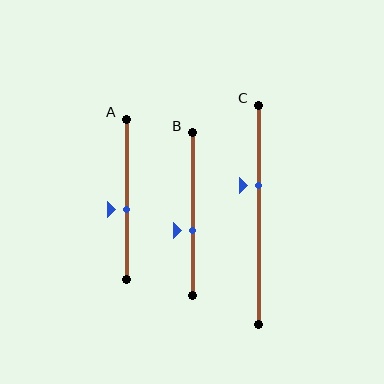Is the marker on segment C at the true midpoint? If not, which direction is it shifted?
No, the marker on segment C is shifted upward by about 13% of the segment length.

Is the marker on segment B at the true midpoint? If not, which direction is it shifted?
No, the marker on segment B is shifted downward by about 10% of the segment length.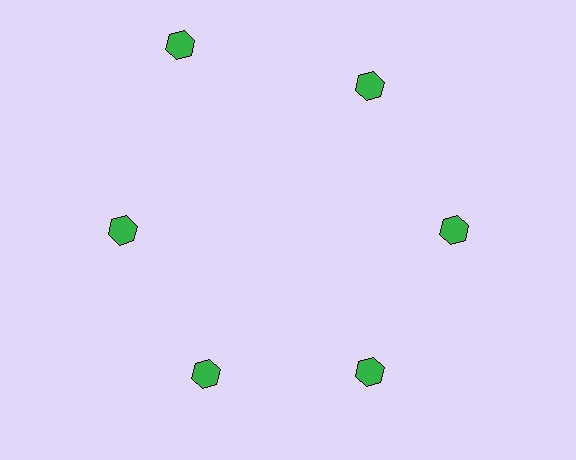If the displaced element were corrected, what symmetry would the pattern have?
It would have 6-fold rotational symmetry — the pattern would map onto itself every 60 degrees.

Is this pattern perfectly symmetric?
No. The 6 green hexagons are arranged in a ring, but one element near the 11 o'clock position is pushed outward from the center, breaking the 6-fold rotational symmetry.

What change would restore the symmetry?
The symmetry would be restored by moving it inward, back onto the ring so that all 6 hexagons sit at equal angles and equal distance from the center.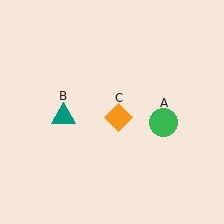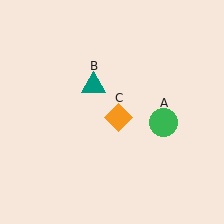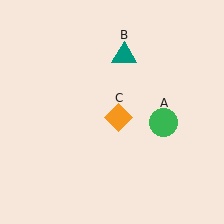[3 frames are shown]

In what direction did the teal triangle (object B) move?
The teal triangle (object B) moved up and to the right.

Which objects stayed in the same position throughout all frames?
Green circle (object A) and orange diamond (object C) remained stationary.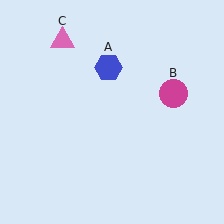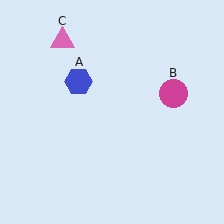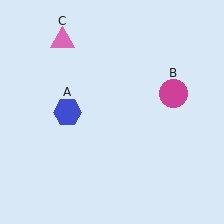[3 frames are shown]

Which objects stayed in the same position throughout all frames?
Magenta circle (object B) and pink triangle (object C) remained stationary.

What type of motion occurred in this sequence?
The blue hexagon (object A) rotated counterclockwise around the center of the scene.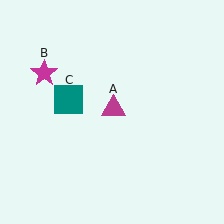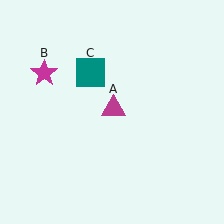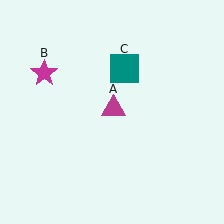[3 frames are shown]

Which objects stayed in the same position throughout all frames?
Magenta triangle (object A) and magenta star (object B) remained stationary.